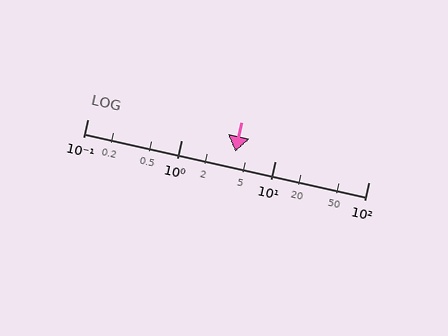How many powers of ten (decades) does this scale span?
The scale spans 3 decades, from 0.1 to 100.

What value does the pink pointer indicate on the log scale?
The pointer indicates approximately 3.8.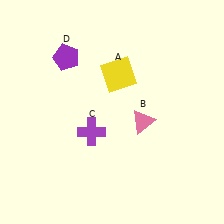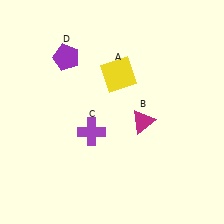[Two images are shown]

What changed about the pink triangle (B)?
In Image 1, B is pink. In Image 2, it changed to magenta.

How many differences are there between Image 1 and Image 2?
There is 1 difference between the two images.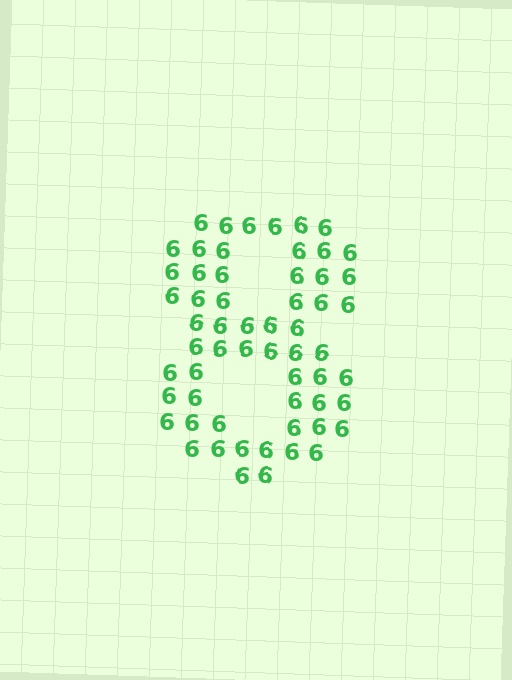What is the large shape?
The large shape is the digit 8.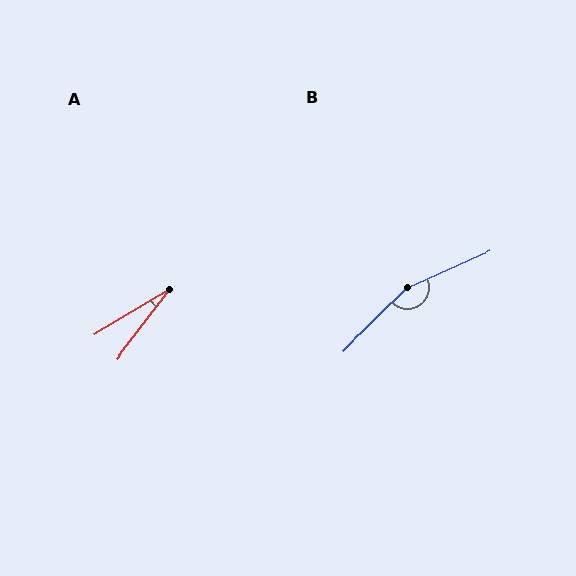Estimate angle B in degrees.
Approximately 159 degrees.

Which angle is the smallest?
A, at approximately 22 degrees.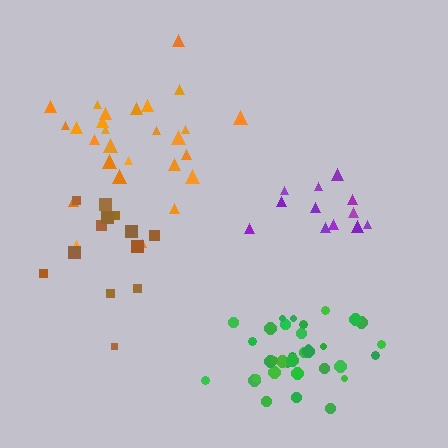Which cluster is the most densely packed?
Green.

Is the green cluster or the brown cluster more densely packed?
Green.